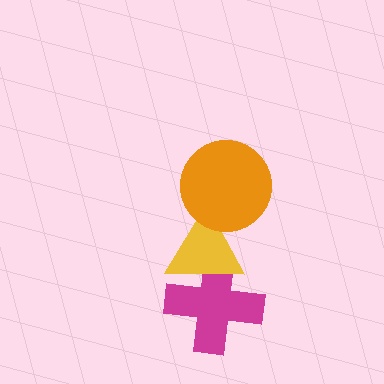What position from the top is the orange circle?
The orange circle is 1st from the top.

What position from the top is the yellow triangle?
The yellow triangle is 2nd from the top.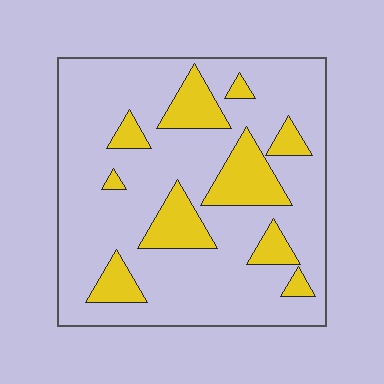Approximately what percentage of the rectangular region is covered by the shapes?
Approximately 20%.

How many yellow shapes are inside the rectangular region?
10.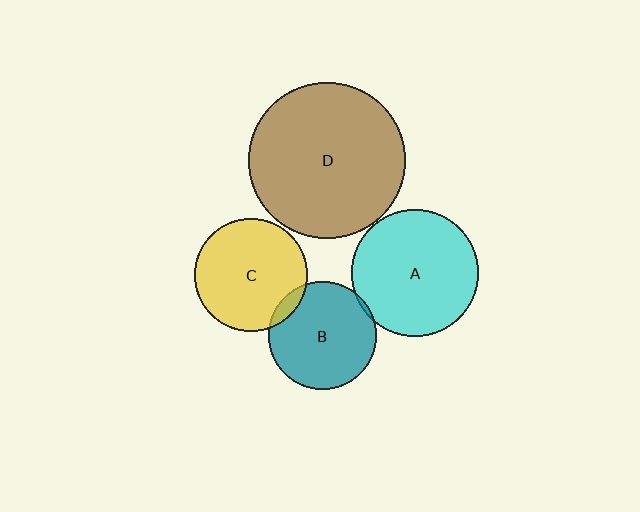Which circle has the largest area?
Circle D (brown).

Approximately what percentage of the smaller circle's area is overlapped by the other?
Approximately 5%.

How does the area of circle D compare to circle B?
Approximately 2.1 times.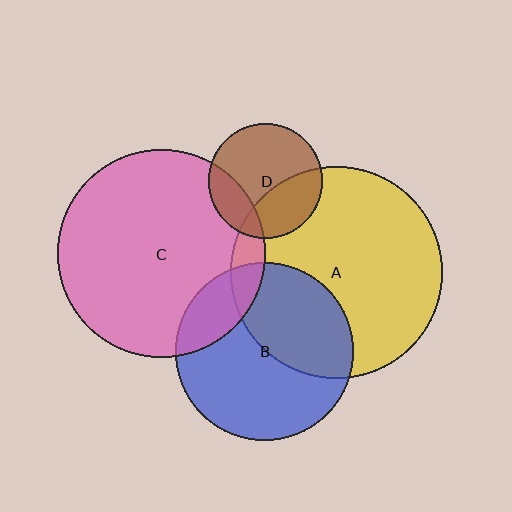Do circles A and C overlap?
Yes.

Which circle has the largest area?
Circle A (yellow).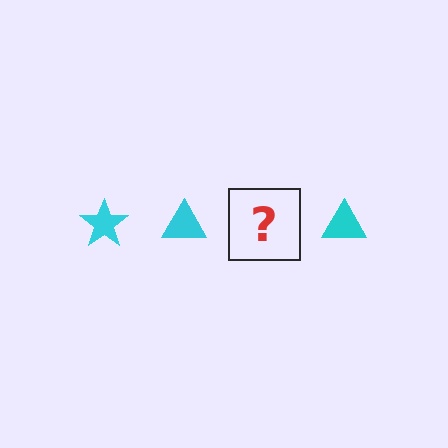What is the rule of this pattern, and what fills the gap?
The rule is that the pattern cycles through star, triangle shapes in cyan. The gap should be filled with a cyan star.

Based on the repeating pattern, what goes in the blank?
The blank should be a cyan star.